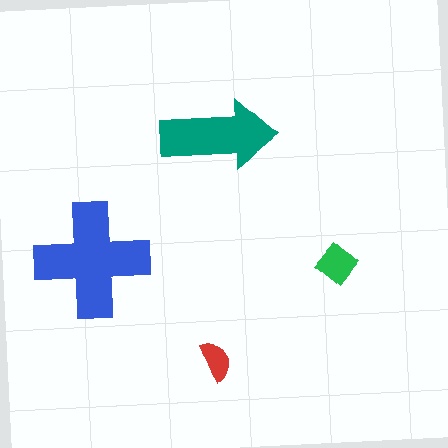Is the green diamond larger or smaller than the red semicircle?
Larger.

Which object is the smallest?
The red semicircle.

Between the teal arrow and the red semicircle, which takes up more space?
The teal arrow.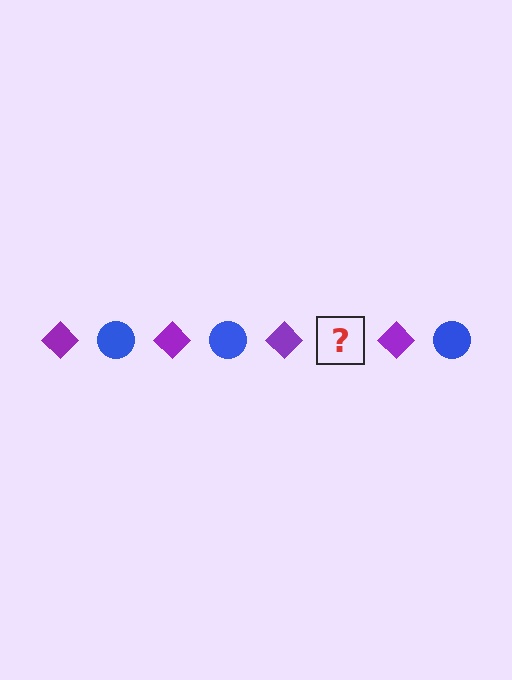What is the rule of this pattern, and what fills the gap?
The rule is that the pattern alternates between purple diamond and blue circle. The gap should be filled with a blue circle.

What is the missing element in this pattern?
The missing element is a blue circle.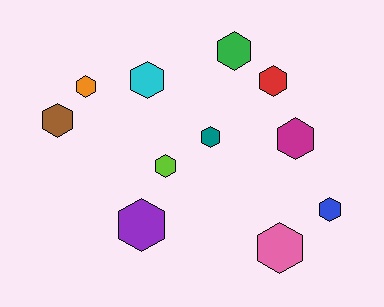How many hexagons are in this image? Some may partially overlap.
There are 11 hexagons.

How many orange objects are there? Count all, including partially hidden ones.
There is 1 orange object.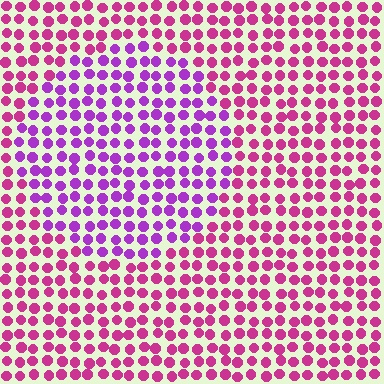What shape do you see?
I see a circle.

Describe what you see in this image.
The image is filled with small magenta elements in a uniform arrangement. A circle-shaped region is visible where the elements are tinted to a slightly different hue, forming a subtle color boundary.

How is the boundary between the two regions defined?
The boundary is defined purely by a slight shift in hue (about 35 degrees). Spacing, size, and orientation are identical on both sides.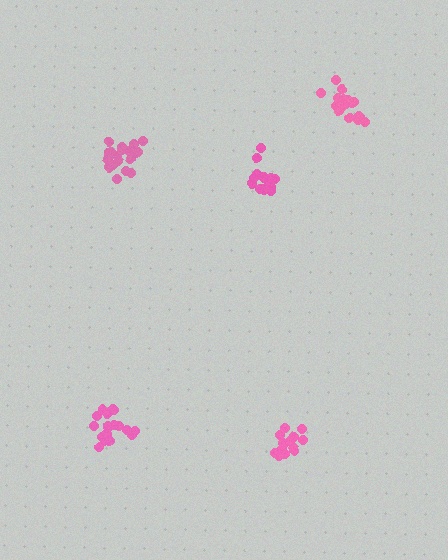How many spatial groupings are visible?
There are 5 spatial groupings.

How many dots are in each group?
Group 1: 15 dots, Group 2: 17 dots, Group 3: 19 dots, Group 4: 21 dots, Group 5: 17 dots (89 total).